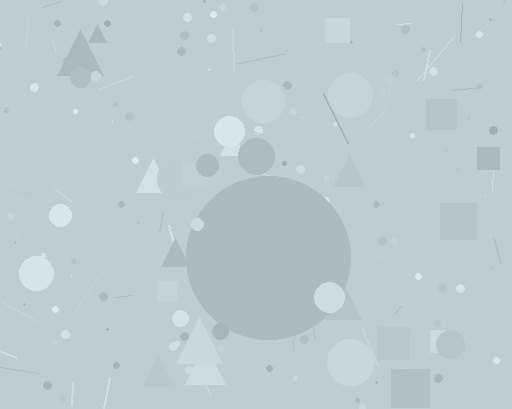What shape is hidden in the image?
A circle is hidden in the image.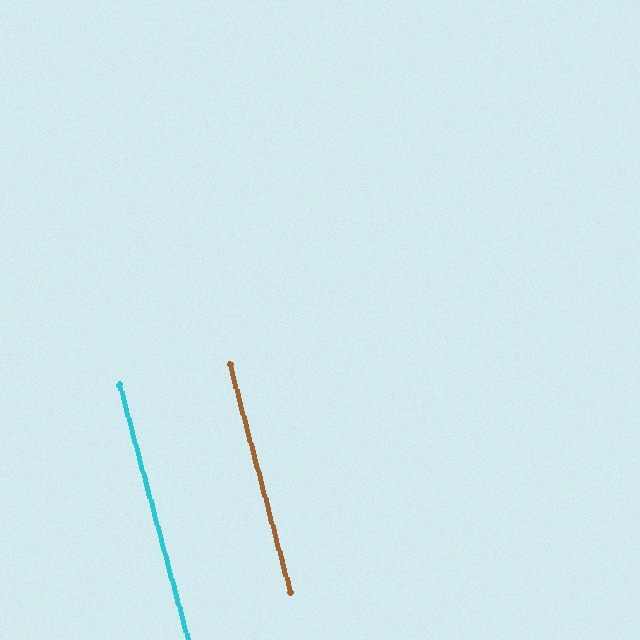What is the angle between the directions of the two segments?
Approximately 0 degrees.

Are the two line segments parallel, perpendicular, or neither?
Parallel — their directions differ by only 0.2°.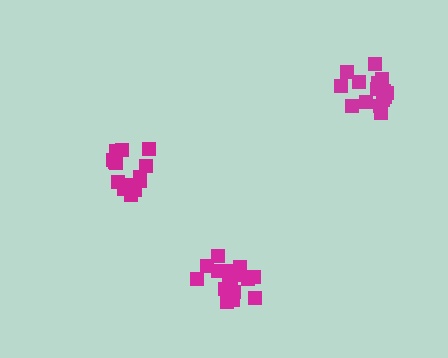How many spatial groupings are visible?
There are 3 spatial groupings.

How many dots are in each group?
Group 1: 14 dots, Group 2: 17 dots, Group 3: 15 dots (46 total).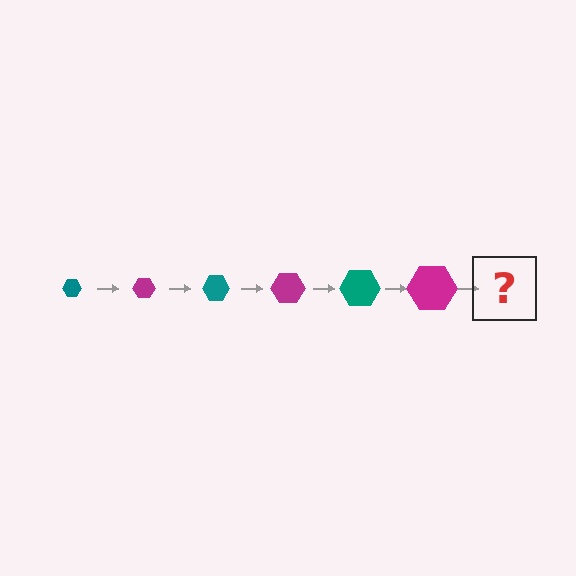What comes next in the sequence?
The next element should be a teal hexagon, larger than the previous one.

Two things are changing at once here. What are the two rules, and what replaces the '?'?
The two rules are that the hexagon grows larger each step and the color cycles through teal and magenta. The '?' should be a teal hexagon, larger than the previous one.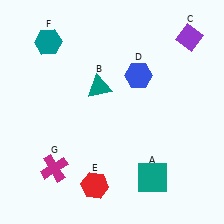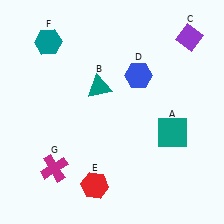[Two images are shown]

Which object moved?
The teal square (A) moved up.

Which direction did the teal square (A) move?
The teal square (A) moved up.